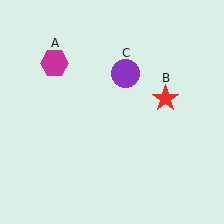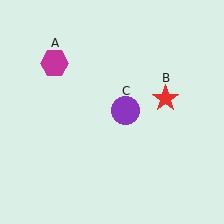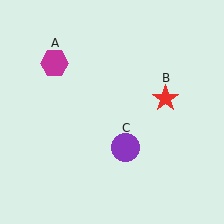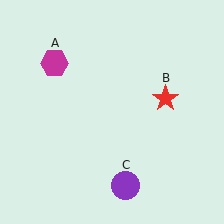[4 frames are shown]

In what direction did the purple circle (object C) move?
The purple circle (object C) moved down.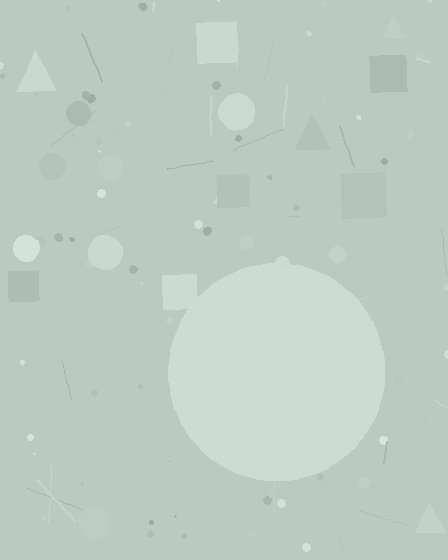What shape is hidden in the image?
A circle is hidden in the image.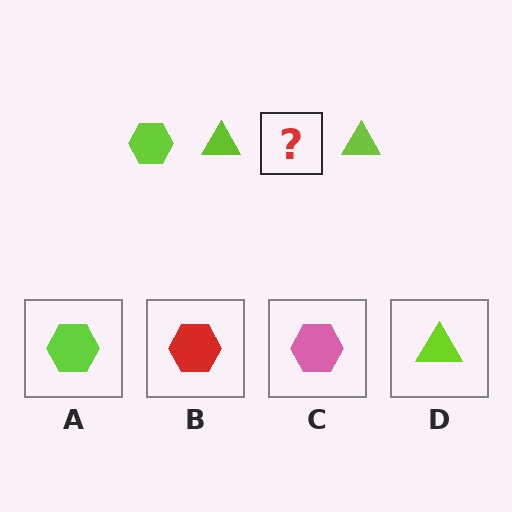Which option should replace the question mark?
Option A.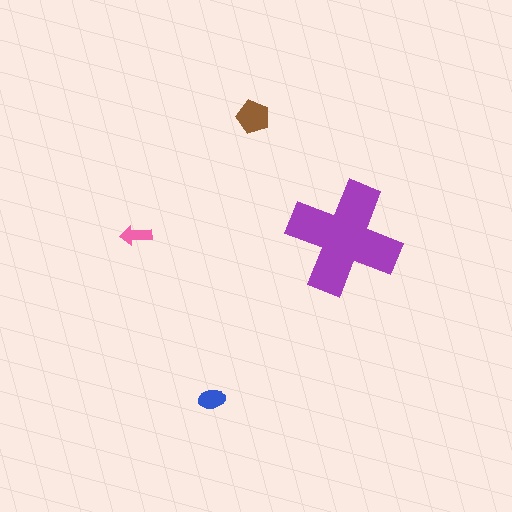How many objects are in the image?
There are 4 objects in the image.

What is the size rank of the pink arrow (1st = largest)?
4th.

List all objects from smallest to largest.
The pink arrow, the blue ellipse, the brown pentagon, the purple cross.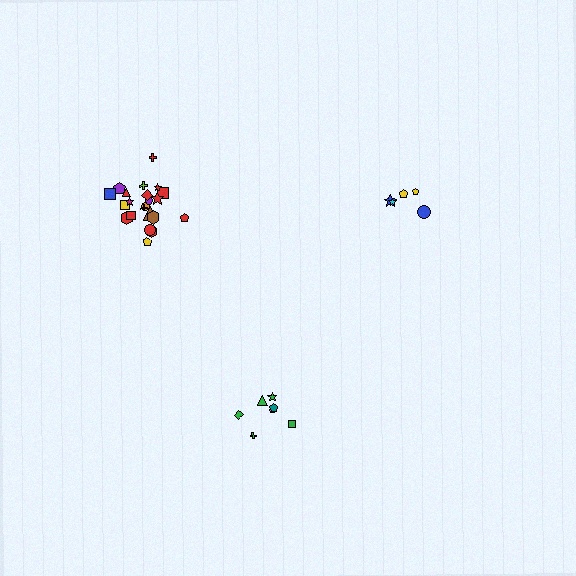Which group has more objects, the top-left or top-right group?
The top-left group.